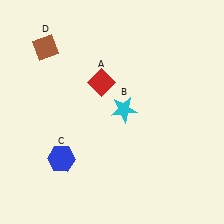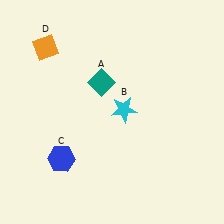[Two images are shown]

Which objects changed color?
A changed from red to teal. D changed from brown to orange.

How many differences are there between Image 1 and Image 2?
There are 2 differences between the two images.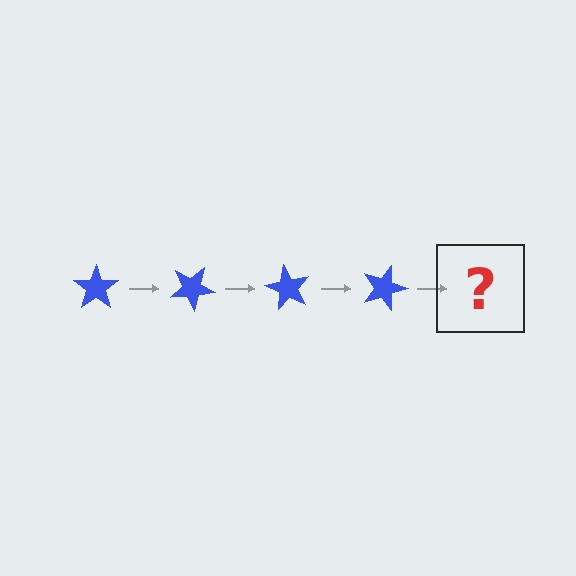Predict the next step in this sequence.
The next step is a blue star rotated 120 degrees.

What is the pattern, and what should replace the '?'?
The pattern is that the star rotates 30 degrees each step. The '?' should be a blue star rotated 120 degrees.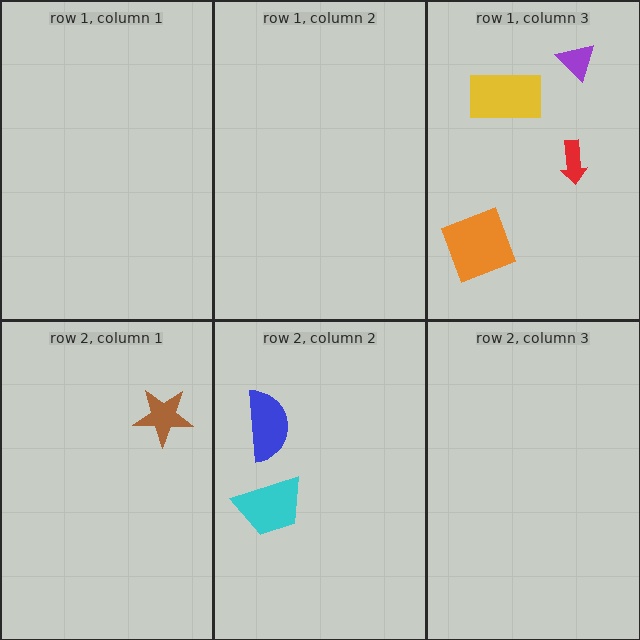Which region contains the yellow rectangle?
The row 1, column 3 region.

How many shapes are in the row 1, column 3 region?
4.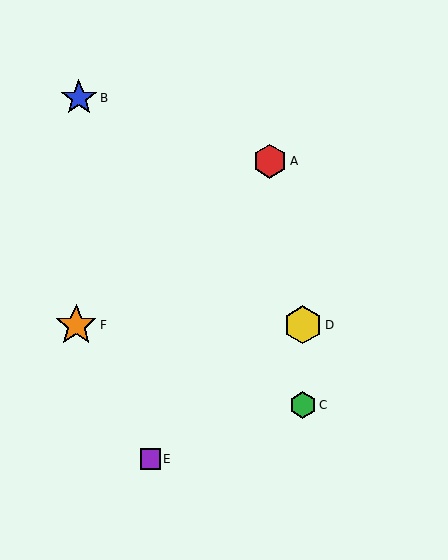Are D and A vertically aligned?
No, D is at x≈303 and A is at x≈270.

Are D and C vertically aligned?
Yes, both are at x≈303.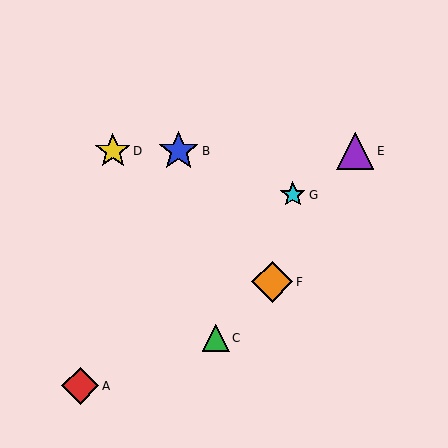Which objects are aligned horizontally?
Objects B, D, E are aligned horizontally.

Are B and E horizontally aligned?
Yes, both are at y≈151.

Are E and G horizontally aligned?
No, E is at y≈151 and G is at y≈195.